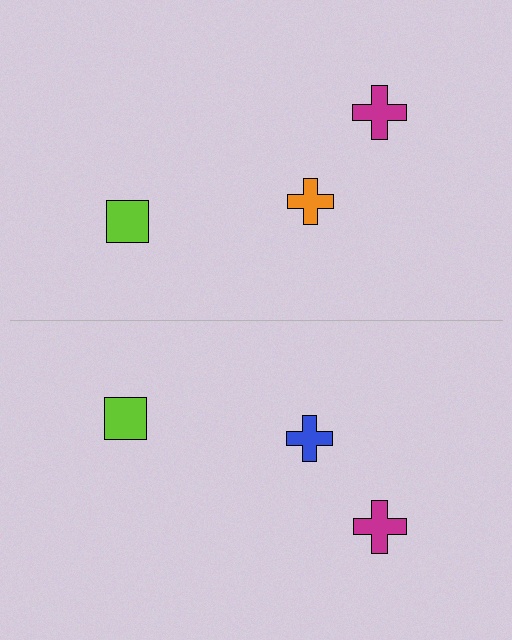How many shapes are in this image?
There are 6 shapes in this image.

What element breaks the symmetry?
The blue cross on the bottom side breaks the symmetry — its mirror counterpart is orange.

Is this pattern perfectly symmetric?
No, the pattern is not perfectly symmetric. The blue cross on the bottom side breaks the symmetry — its mirror counterpart is orange.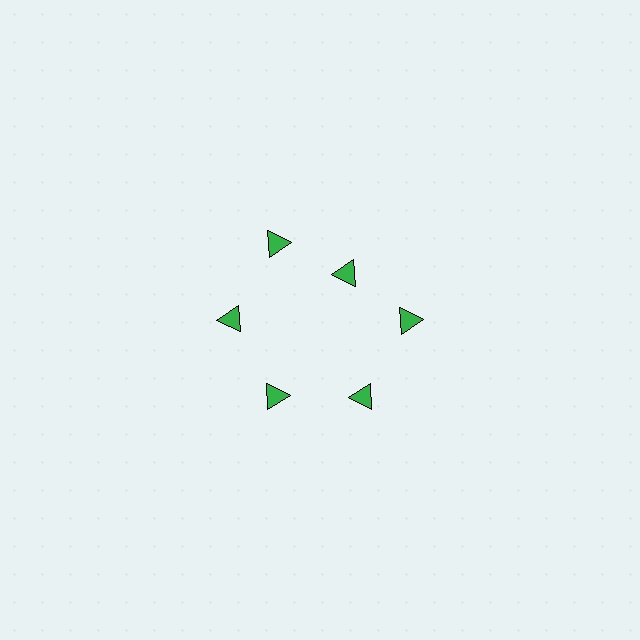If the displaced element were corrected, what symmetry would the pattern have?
It would have 6-fold rotational symmetry — the pattern would map onto itself every 60 degrees.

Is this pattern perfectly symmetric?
No. The 6 green triangles are arranged in a ring, but one element near the 1 o'clock position is pulled inward toward the center, breaking the 6-fold rotational symmetry.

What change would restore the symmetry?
The symmetry would be restored by moving it outward, back onto the ring so that all 6 triangles sit at equal angles and equal distance from the center.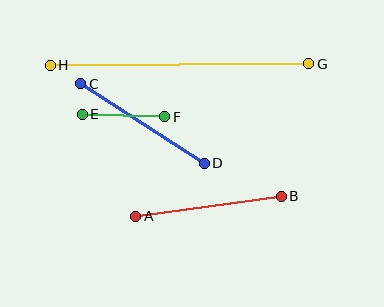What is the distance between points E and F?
The distance is approximately 82 pixels.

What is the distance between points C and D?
The distance is approximately 147 pixels.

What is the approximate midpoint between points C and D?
The midpoint is at approximately (142, 123) pixels.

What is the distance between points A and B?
The distance is approximately 147 pixels.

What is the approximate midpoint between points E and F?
The midpoint is at approximately (123, 116) pixels.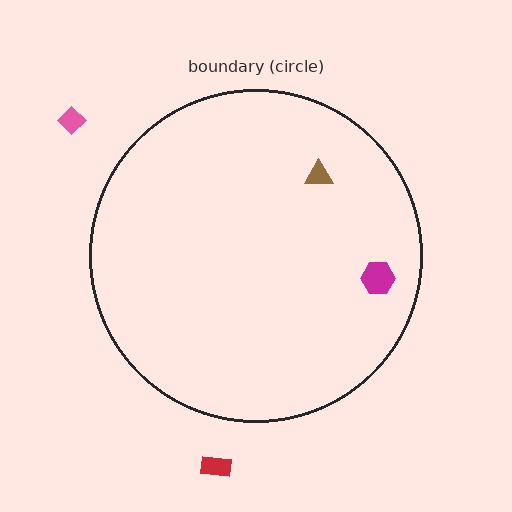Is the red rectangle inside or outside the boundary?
Outside.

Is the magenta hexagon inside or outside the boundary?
Inside.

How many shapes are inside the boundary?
2 inside, 2 outside.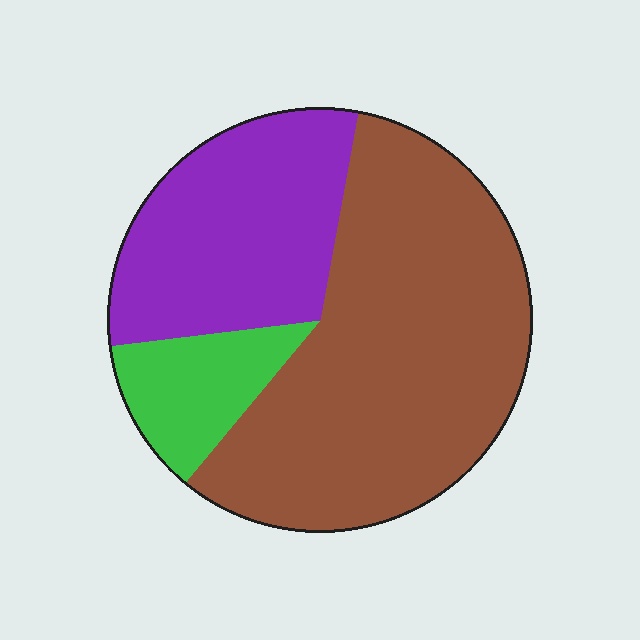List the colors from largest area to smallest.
From largest to smallest: brown, purple, green.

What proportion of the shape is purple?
Purple covers around 30% of the shape.